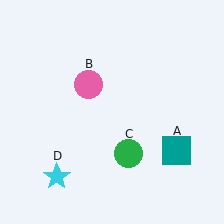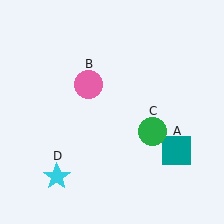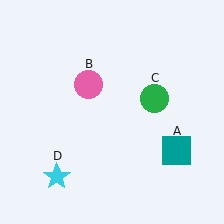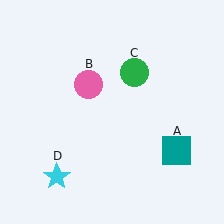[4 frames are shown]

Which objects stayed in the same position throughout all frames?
Teal square (object A) and pink circle (object B) and cyan star (object D) remained stationary.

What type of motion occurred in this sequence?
The green circle (object C) rotated counterclockwise around the center of the scene.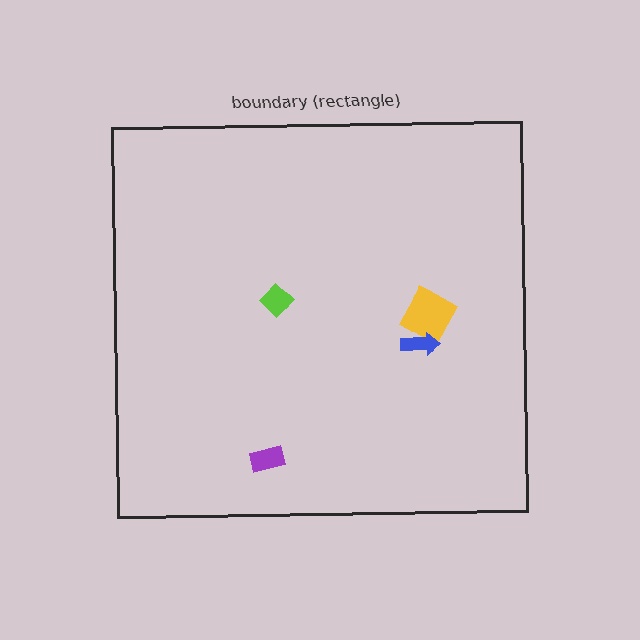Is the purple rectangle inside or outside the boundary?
Inside.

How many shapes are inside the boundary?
4 inside, 0 outside.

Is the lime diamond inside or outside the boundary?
Inside.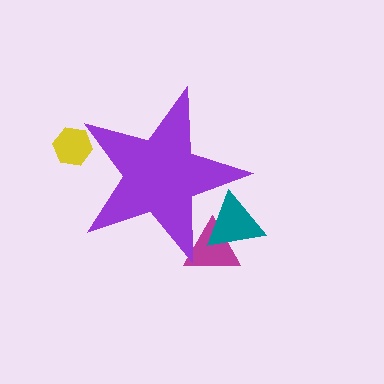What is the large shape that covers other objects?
A purple star.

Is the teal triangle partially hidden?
Yes, the teal triangle is partially hidden behind the purple star.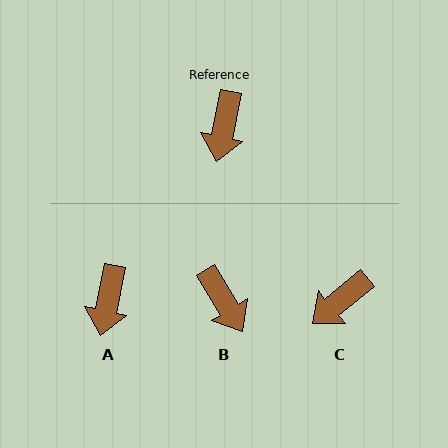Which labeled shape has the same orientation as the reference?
A.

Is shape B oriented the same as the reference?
No, it is off by about 43 degrees.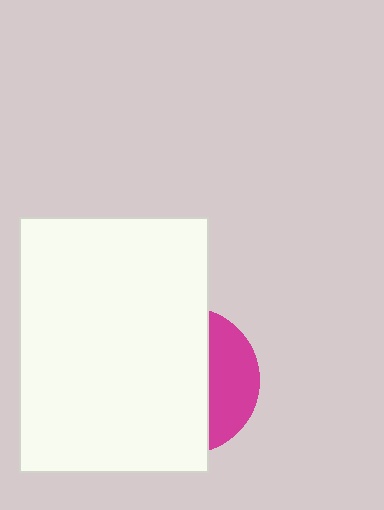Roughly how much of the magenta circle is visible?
A small part of it is visible (roughly 30%).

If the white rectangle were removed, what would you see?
You would see the complete magenta circle.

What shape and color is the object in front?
The object in front is a white rectangle.